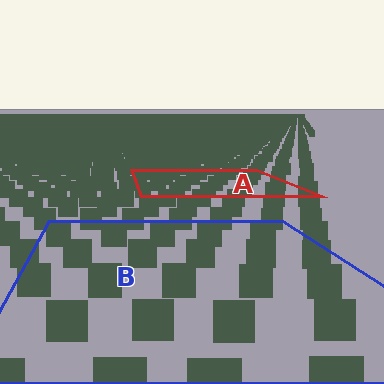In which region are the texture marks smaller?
The texture marks are smaller in region A, because it is farther away.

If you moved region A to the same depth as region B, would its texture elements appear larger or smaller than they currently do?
They would appear larger. At a closer depth, the same texture elements are projected at a bigger on-screen size.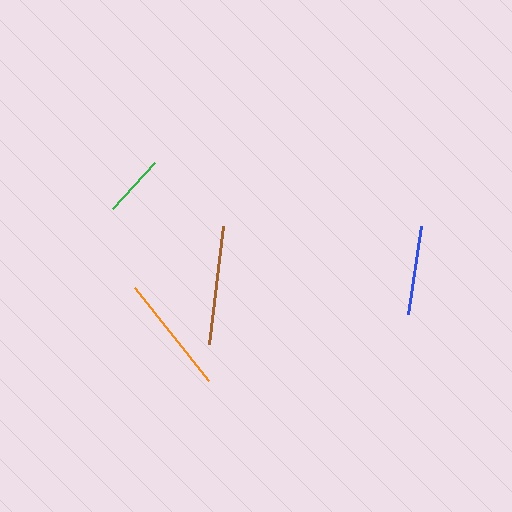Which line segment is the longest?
The orange line is the longest at approximately 119 pixels.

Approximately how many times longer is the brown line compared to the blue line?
The brown line is approximately 1.3 times the length of the blue line.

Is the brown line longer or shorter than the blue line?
The brown line is longer than the blue line.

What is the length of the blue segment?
The blue segment is approximately 89 pixels long.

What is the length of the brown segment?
The brown segment is approximately 118 pixels long.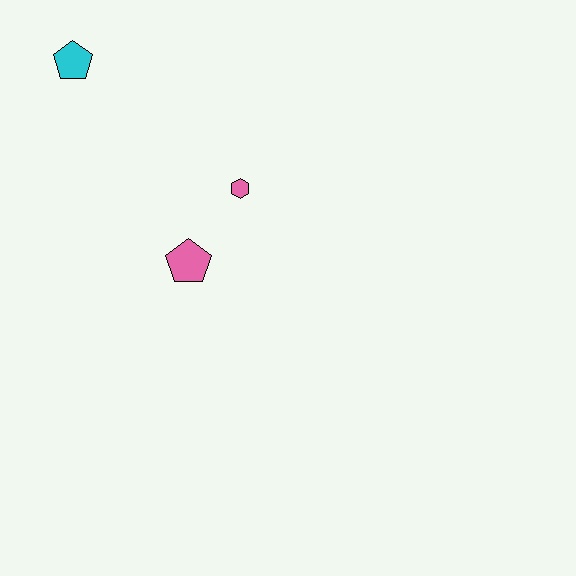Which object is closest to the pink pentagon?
The pink hexagon is closest to the pink pentagon.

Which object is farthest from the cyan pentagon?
The pink pentagon is farthest from the cyan pentagon.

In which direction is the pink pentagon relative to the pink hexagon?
The pink pentagon is below the pink hexagon.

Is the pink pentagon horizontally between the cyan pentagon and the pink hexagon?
Yes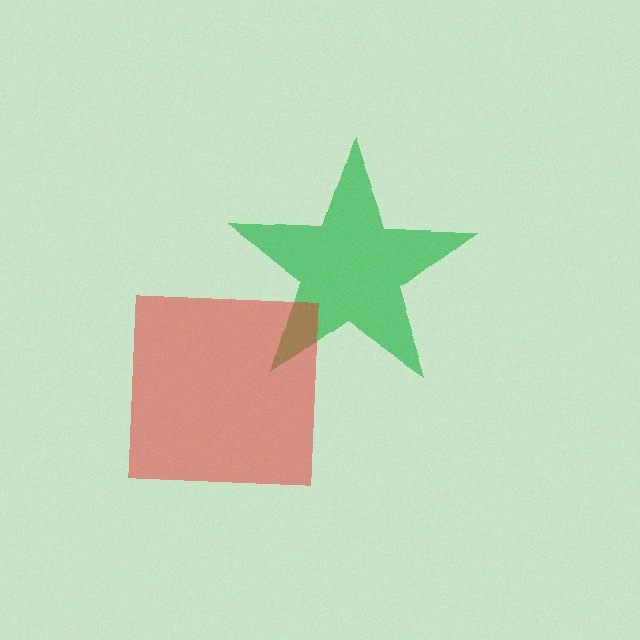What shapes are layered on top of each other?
The layered shapes are: a green star, a red square.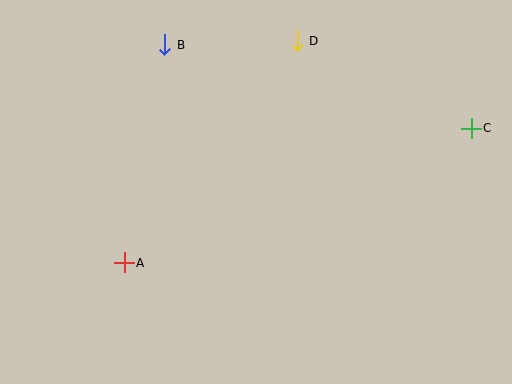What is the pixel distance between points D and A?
The distance between D and A is 281 pixels.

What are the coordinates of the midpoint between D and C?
The midpoint between D and C is at (384, 85).